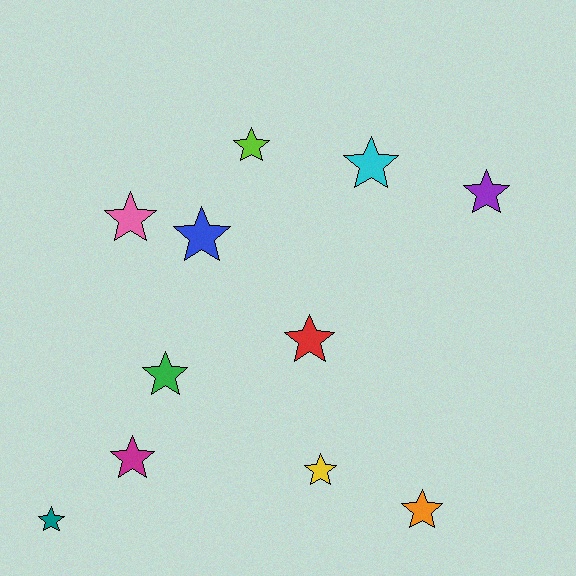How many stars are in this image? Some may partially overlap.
There are 11 stars.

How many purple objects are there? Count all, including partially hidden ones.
There is 1 purple object.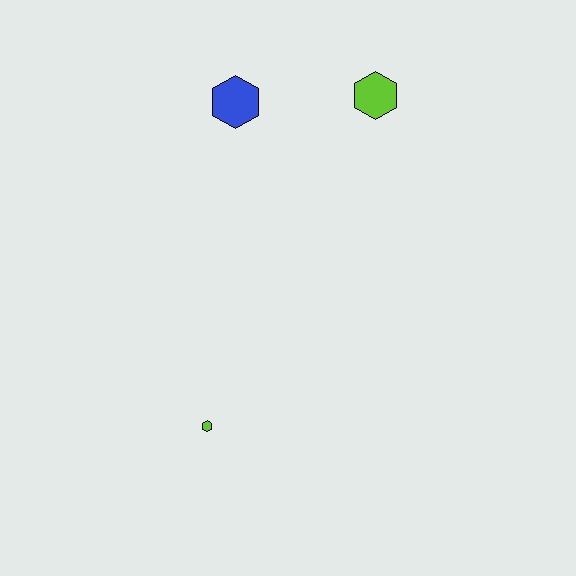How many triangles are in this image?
There are no triangles.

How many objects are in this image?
There are 3 objects.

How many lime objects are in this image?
There are 2 lime objects.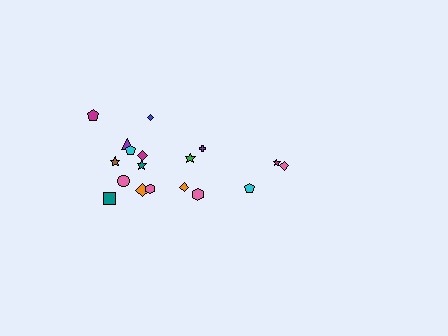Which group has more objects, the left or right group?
The left group.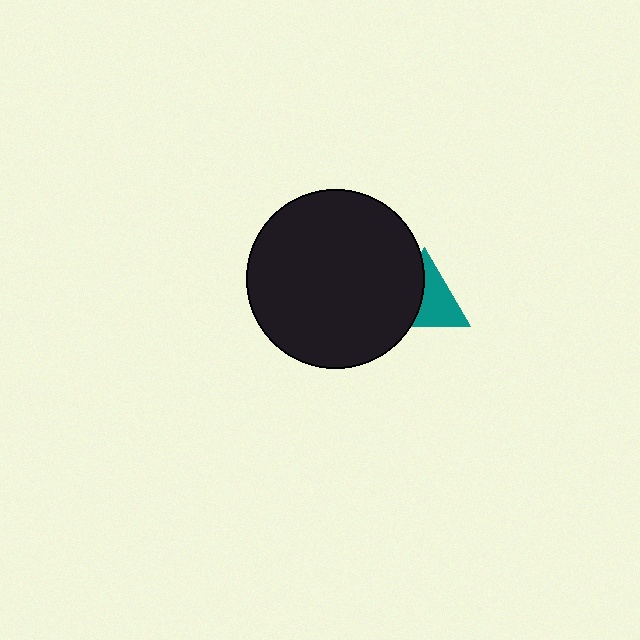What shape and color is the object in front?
The object in front is a black circle.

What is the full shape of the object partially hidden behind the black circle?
The partially hidden object is a teal triangle.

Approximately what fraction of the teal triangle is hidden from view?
Roughly 44% of the teal triangle is hidden behind the black circle.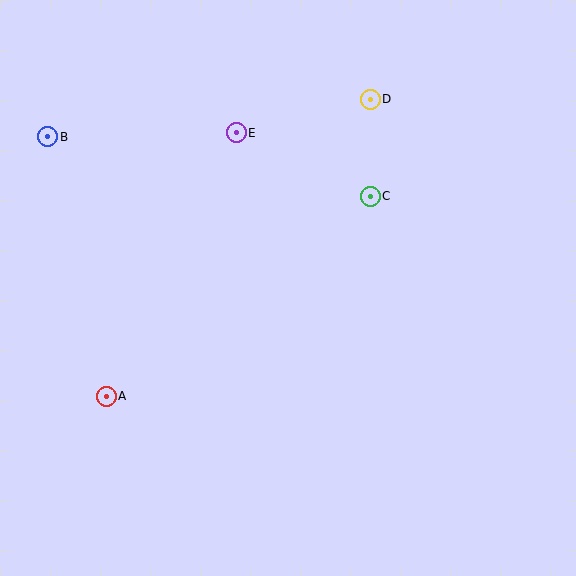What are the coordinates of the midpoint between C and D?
The midpoint between C and D is at (370, 148).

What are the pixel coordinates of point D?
Point D is at (370, 99).